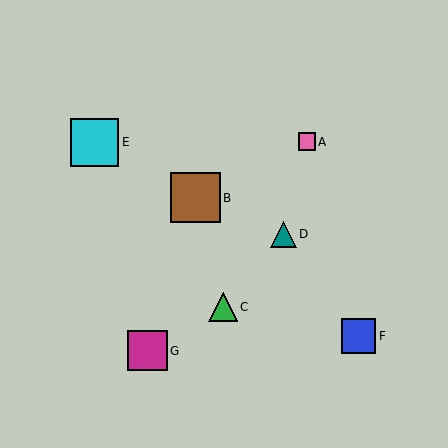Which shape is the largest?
The brown square (labeled B) is the largest.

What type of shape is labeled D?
Shape D is a teal triangle.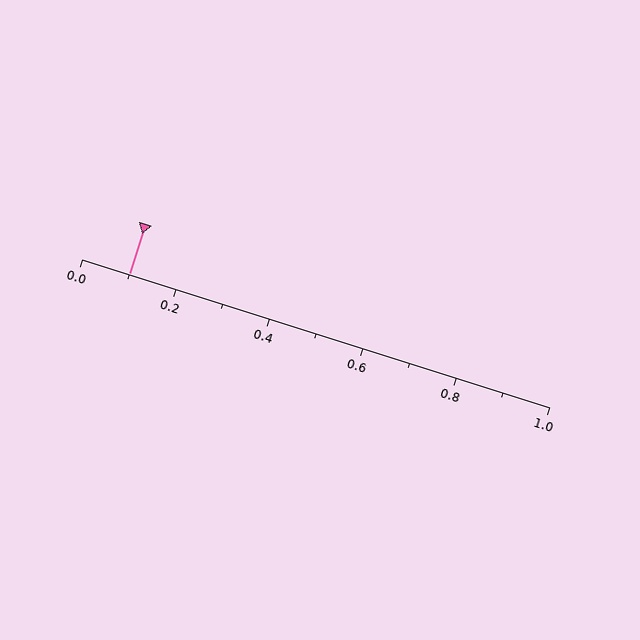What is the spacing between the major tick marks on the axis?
The major ticks are spaced 0.2 apart.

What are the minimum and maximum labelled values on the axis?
The axis runs from 0.0 to 1.0.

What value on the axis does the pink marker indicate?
The marker indicates approximately 0.1.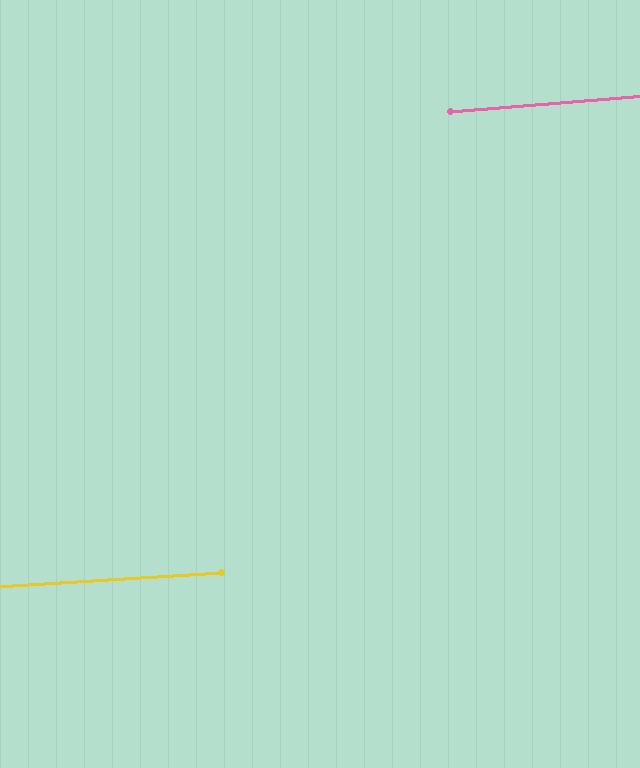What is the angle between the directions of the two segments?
Approximately 1 degree.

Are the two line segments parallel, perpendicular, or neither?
Parallel — their directions differ by only 1.0°.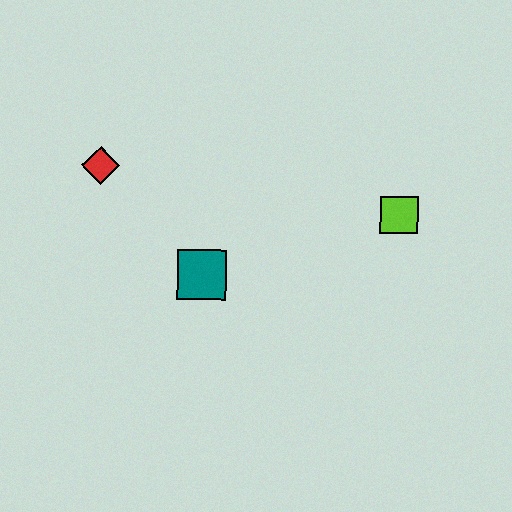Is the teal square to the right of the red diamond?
Yes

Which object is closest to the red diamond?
The teal square is closest to the red diamond.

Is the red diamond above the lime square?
Yes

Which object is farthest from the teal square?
The lime square is farthest from the teal square.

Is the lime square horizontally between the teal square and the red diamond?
No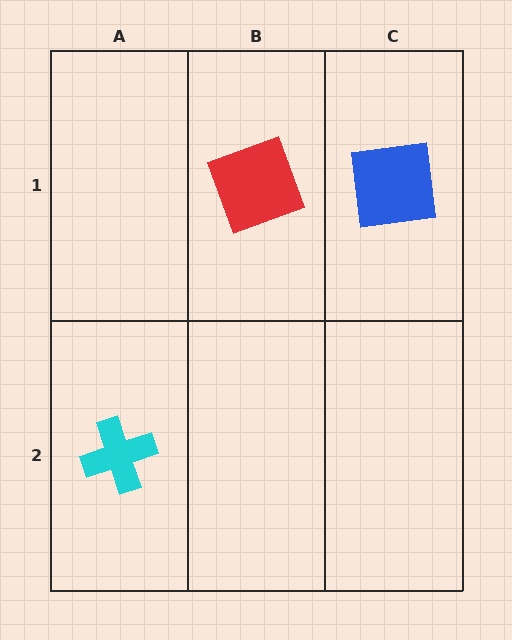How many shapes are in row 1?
2 shapes.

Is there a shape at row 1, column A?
No, that cell is empty.